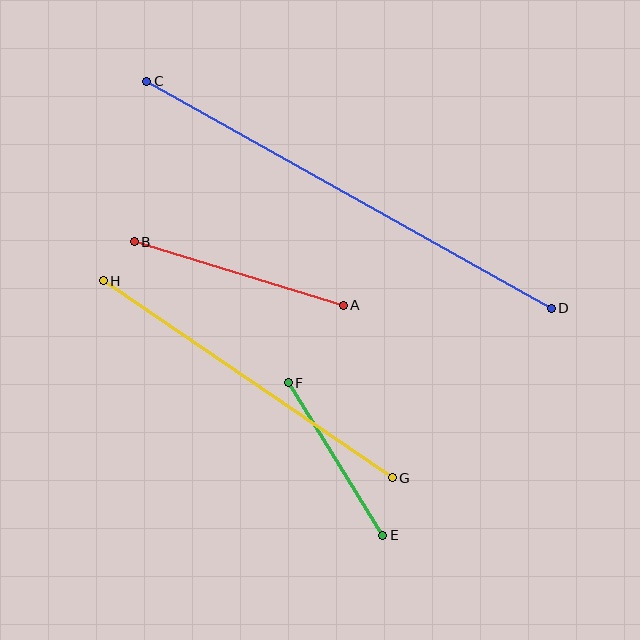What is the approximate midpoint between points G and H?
The midpoint is at approximately (248, 379) pixels.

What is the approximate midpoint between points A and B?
The midpoint is at approximately (239, 274) pixels.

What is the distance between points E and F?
The distance is approximately 179 pixels.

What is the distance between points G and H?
The distance is approximately 350 pixels.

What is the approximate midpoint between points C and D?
The midpoint is at approximately (349, 195) pixels.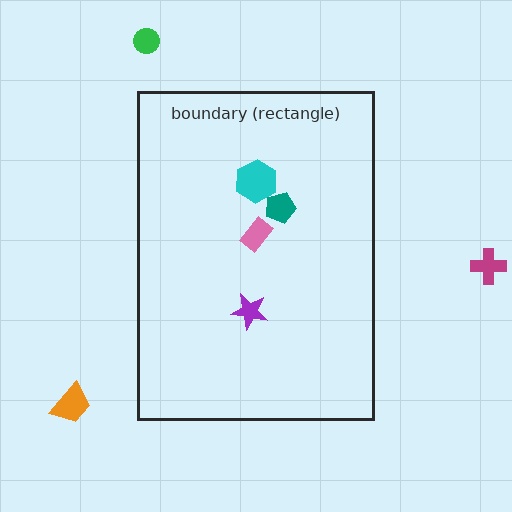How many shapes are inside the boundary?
4 inside, 3 outside.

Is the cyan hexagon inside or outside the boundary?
Inside.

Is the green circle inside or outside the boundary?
Outside.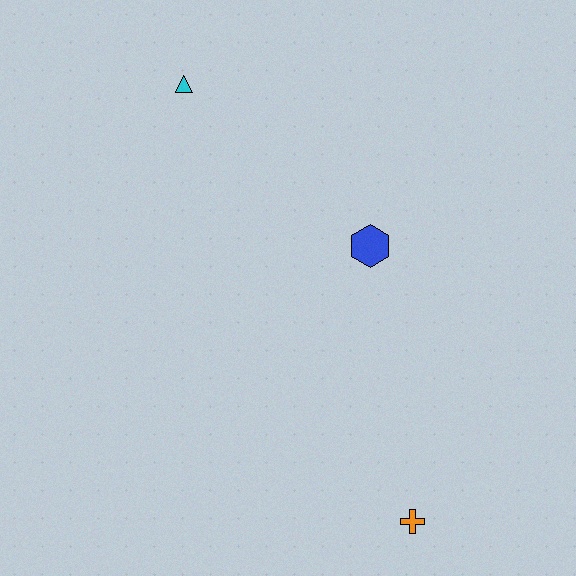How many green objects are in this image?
There are no green objects.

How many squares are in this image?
There are no squares.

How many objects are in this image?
There are 3 objects.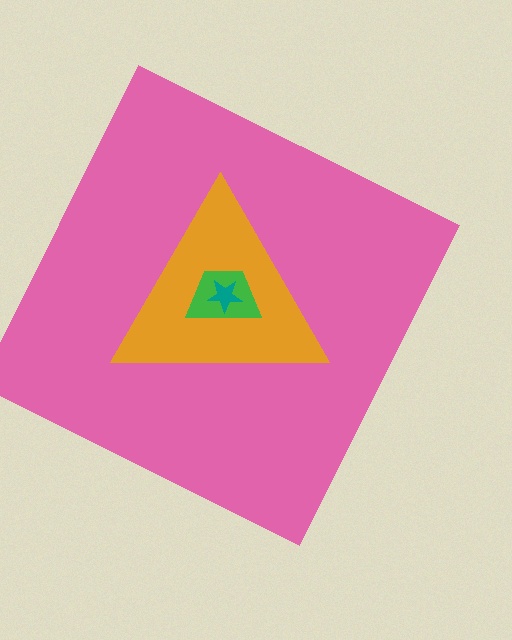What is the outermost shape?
The pink square.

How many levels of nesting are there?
4.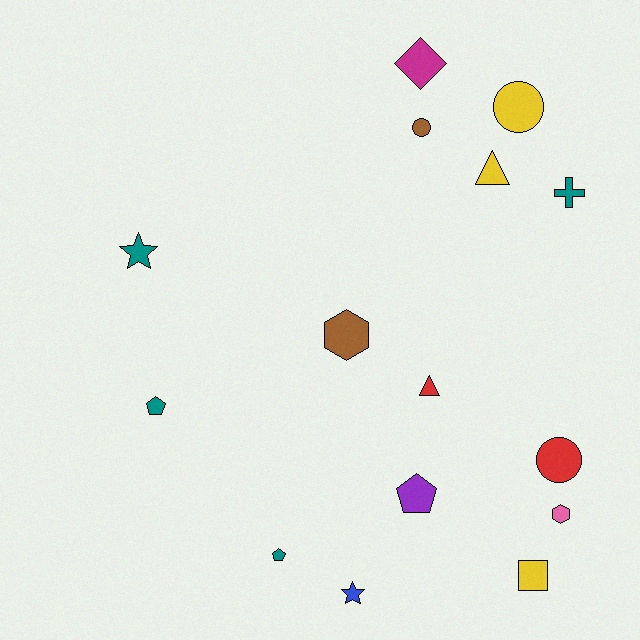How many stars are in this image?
There are 2 stars.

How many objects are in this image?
There are 15 objects.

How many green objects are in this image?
There are no green objects.